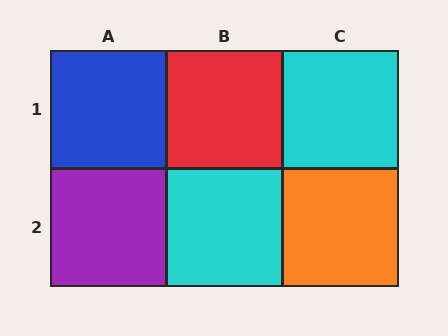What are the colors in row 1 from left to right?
Blue, red, cyan.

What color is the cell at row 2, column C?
Orange.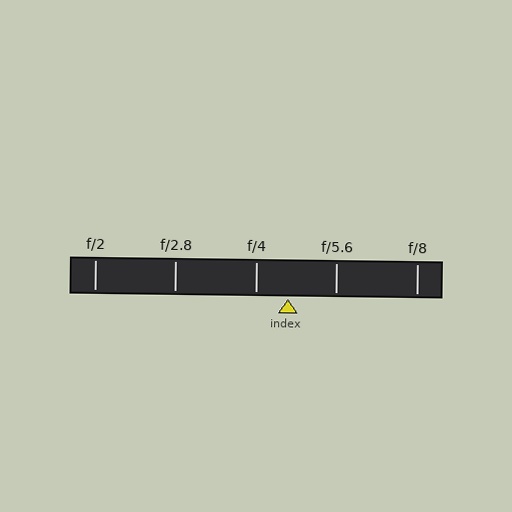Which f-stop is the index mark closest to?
The index mark is closest to f/4.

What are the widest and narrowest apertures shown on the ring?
The widest aperture shown is f/2 and the narrowest is f/8.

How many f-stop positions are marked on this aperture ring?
There are 5 f-stop positions marked.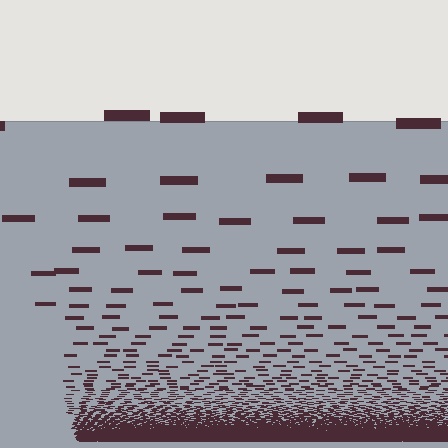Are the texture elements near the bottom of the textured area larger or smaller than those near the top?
Smaller. The gradient is inverted — elements near the bottom are smaller and denser.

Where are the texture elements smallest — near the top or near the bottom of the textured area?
Near the bottom.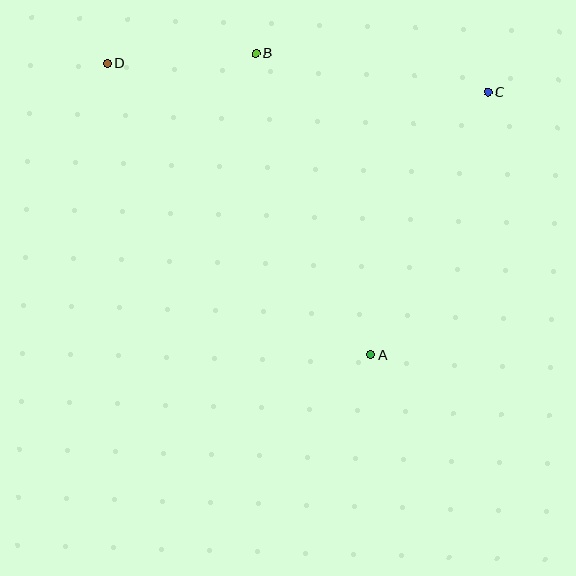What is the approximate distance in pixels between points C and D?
The distance between C and D is approximately 381 pixels.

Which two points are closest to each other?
Points B and D are closest to each other.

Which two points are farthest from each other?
Points A and D are farthest from each other.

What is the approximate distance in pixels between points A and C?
The distance between A and C is approximately 288 pixels.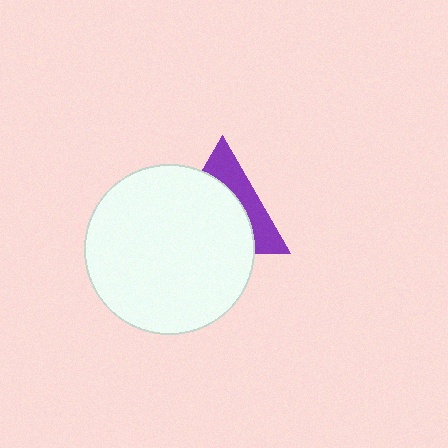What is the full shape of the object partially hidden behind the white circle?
The partially hidden object is a purple triangle.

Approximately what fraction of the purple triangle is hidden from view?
Roughly 64% of the purple triangle is hidden behind the white circle.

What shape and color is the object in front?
The object in front is a white circle.